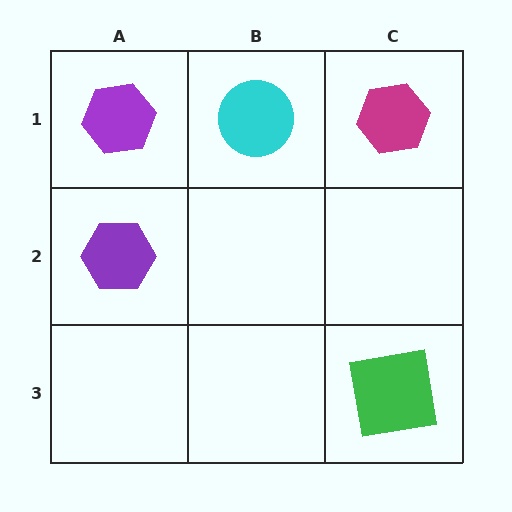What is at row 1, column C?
A magenta hexagon.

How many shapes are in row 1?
3 shapes.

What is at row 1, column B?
A cyan circle.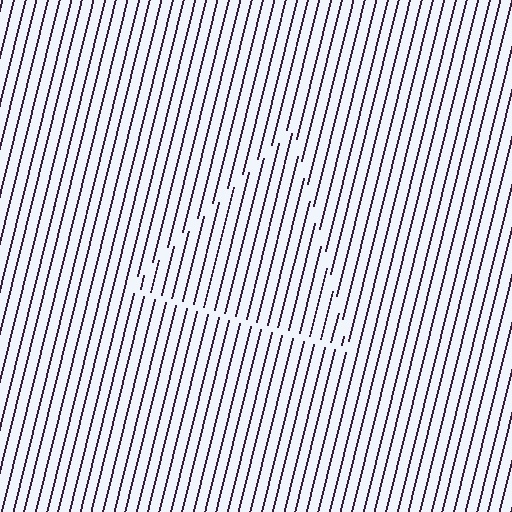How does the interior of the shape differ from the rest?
The interior of the shape contains the same grating, shifted by half a period — the contour is defined by the phase discontinuity where line-ends from the inner and outer gratings abut.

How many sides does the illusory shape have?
3 sides — the line-ends trace a triangle.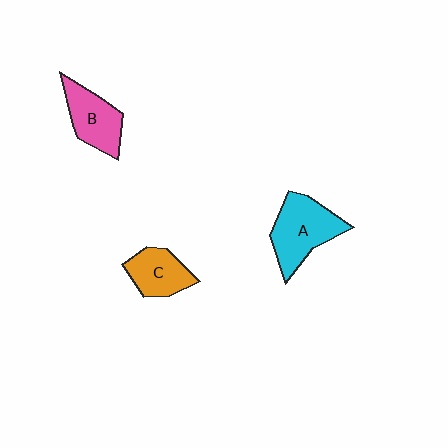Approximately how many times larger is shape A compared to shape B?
Approximately 1.3 times.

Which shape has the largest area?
Shape A (cyan).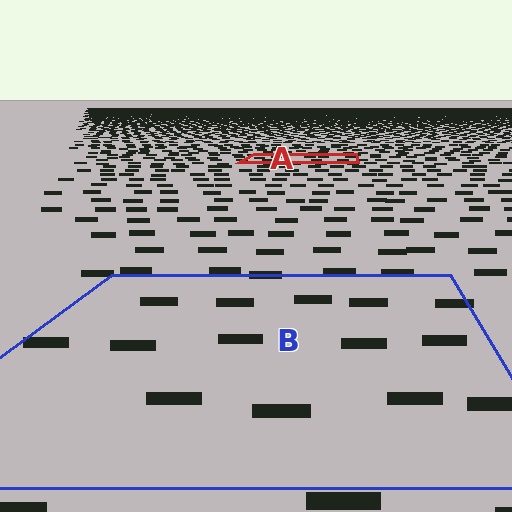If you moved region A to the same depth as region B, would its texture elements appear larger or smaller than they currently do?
They would appear larger. At a closer depth, the same texture elements are projected at a bigger on-screen size.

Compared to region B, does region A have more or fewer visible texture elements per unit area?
Region A has more texture elements per unit area — they are packed more densely because it is farther away.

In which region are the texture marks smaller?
The texture marks are smaller in region A, because it is farther away.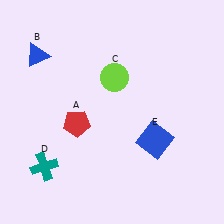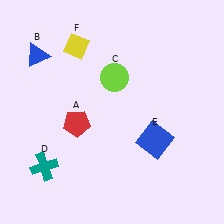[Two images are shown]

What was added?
A yellow diamond (F) was added in Image 2.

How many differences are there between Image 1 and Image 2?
There is 1 difference between the two images.